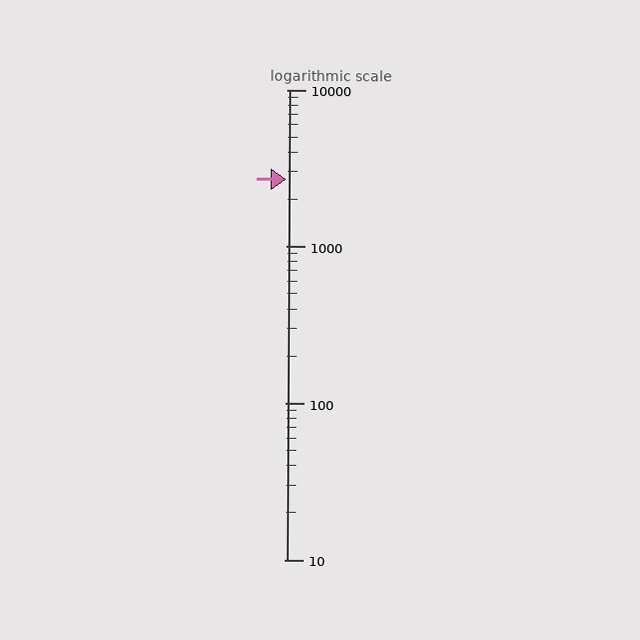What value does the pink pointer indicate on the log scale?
The pointer indicates approximately 2700.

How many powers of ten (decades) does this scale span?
The scale spans 3 decades, from 10 to 10000.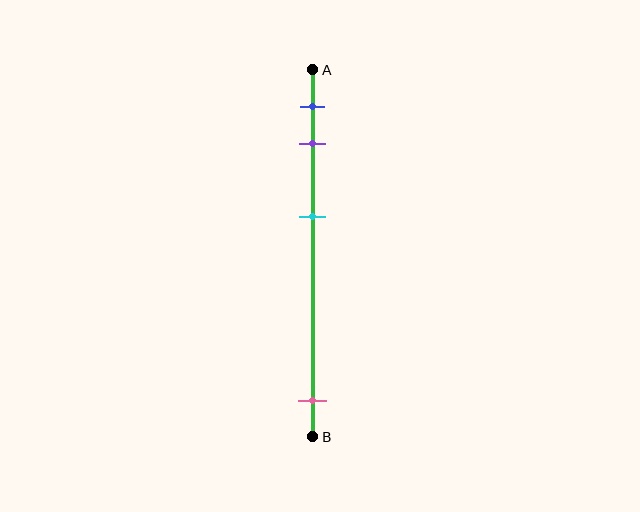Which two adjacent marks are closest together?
The blue and purple marks are the closest adjacent pair.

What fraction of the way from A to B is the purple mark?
The purple mark is approximately 20% (0.2) of the way from A to B.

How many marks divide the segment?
There are 4 marks dividing the segment.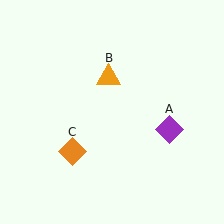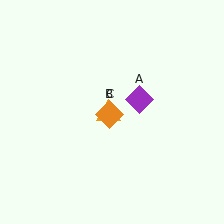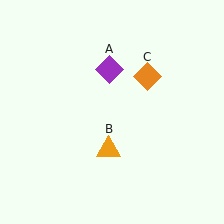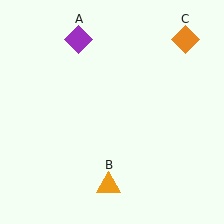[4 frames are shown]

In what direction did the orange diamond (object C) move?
The orange diamond (object C) moved up and to the right.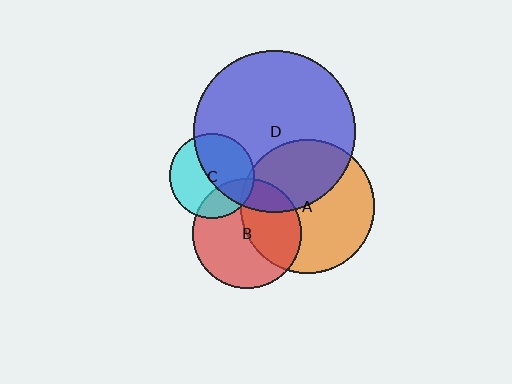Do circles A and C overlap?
Yes.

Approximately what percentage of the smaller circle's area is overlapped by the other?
Approximately 5%.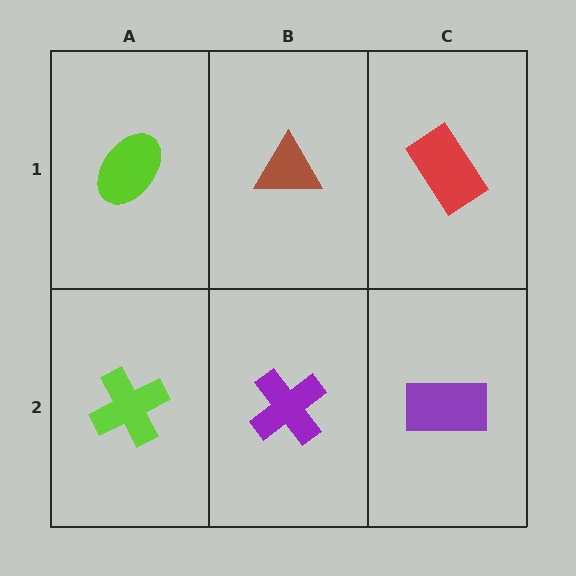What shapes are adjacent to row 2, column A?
A lime ellipse (row 1, column A), a purple cross (row 2, column B).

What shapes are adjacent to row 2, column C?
A red rectangle (row 1, column C), a purple cross (row 2, column B).